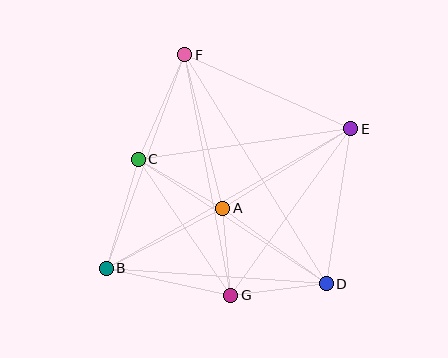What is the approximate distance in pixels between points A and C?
The distance between A and C is approximately 98 pixels.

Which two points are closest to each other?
Points A and G are closest to each other.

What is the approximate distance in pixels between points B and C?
The distance between B and C is approximately 113 pixels.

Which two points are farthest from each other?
Points B and E are farthest from each other.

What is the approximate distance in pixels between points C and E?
The distance between C and E is approximately 215 pixels.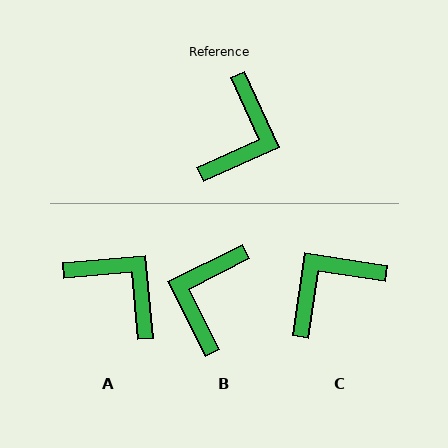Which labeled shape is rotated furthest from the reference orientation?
B, about 178 degrees away.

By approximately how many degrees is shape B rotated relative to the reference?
Approximately 178 degrees clockwise.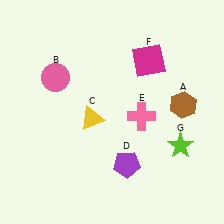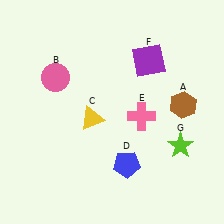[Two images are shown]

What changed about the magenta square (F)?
In Image 1, F is magenta. In Image 2, it changed to purple.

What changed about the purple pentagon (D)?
In Image 1, D is purple. In Image 2, it changed to blue.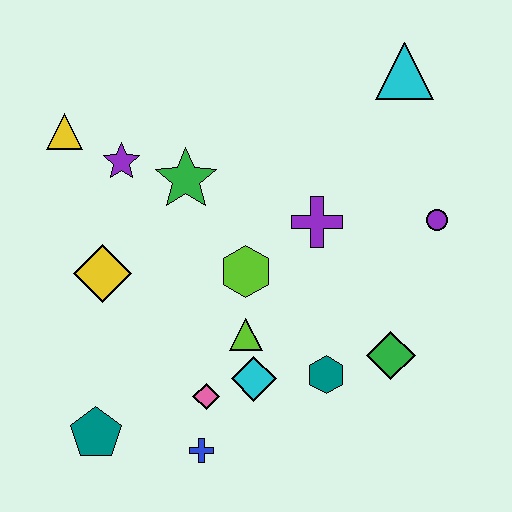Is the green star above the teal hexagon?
Yes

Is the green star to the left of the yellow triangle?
No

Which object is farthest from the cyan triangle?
The teal pentagon is farthest from the cyan triangle.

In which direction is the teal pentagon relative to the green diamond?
The teal pentagon is to the left of the green diamond.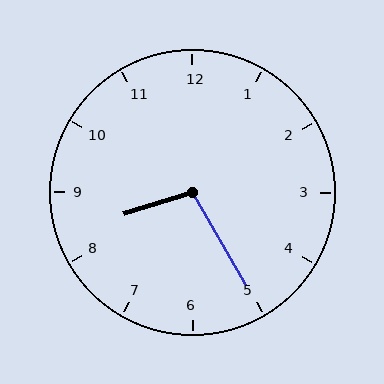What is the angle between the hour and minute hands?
Approximately 102 degrees.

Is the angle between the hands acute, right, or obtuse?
It is obtuse.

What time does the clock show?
8:25.